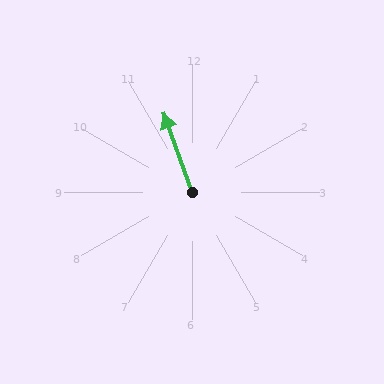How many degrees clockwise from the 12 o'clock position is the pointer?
Approximately 340 degrees.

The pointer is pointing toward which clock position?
Roughly 11 o'clock.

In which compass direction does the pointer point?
North.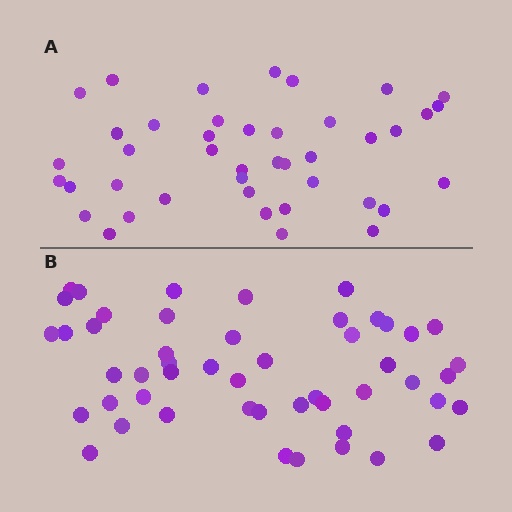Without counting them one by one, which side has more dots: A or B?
Region B (the bottom region) has more dots.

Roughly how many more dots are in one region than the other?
Region B has roughly 8 or so more dots than region A.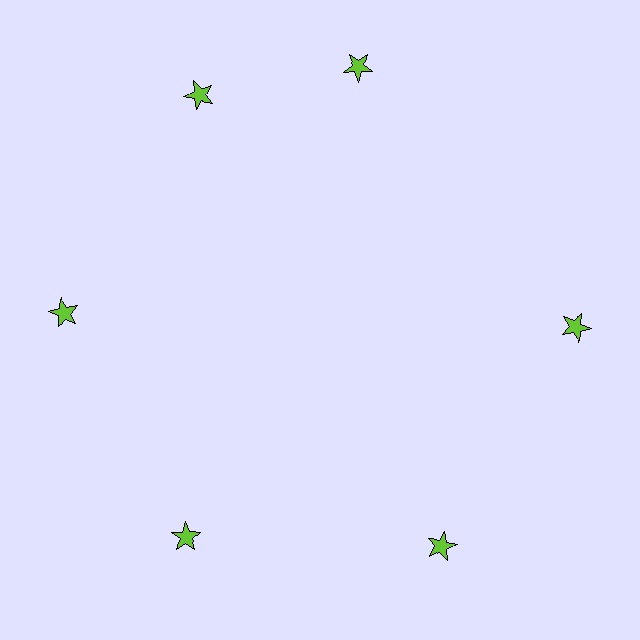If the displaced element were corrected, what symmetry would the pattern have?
It would have 6-fold rotational symmetry — the pattern would map onto itself every 60 degrees.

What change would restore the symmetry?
The symmetry would be restored by rotating it back into even spacing with its neighbors so that all 6 stars sit at equal angles and equal distance from the center.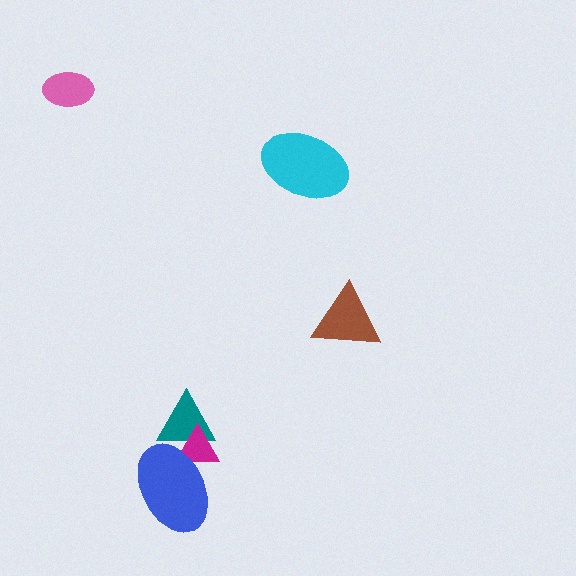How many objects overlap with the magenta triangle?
2 objects overlap with the magenta triangle.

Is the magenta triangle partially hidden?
Yes, it is partially covered by another shape.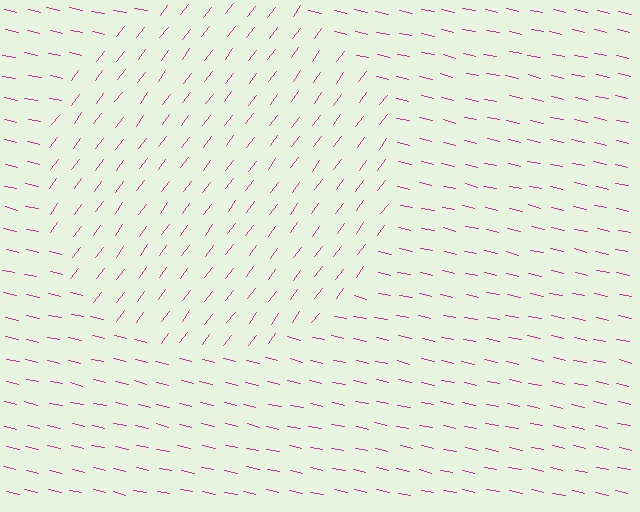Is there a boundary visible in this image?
Yes, there is a texture boundary formed by a change in line orientation.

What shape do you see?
I see a circle.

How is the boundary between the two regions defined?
The boundary is defined purely by a change in line orientation (approximately 65 degrees difference). All lines are the same color and thickness.